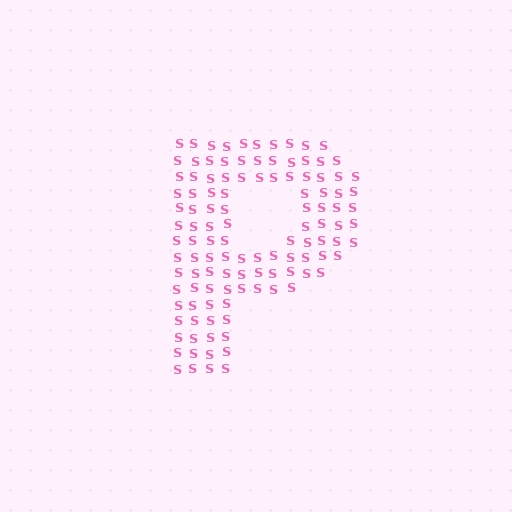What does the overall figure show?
The overall figure shows the letter P.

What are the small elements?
The small elements are letter S's.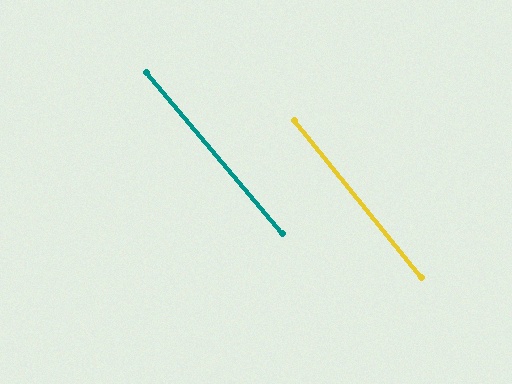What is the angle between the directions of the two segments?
Approximately 1 degree.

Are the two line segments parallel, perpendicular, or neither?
Parallel — their directions differ by only 1.4°.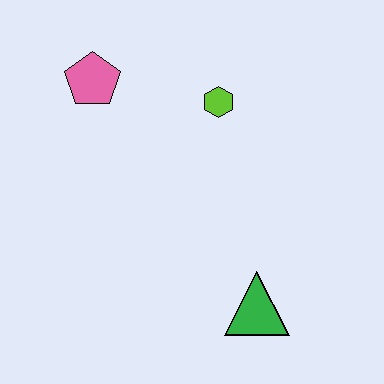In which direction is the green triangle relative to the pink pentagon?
The green triangle is below the pink pentagon.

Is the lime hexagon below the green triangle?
No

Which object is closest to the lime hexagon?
The pink pentagon is closest to the lime hexagon.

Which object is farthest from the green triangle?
The pink pentagon is farthest from the green triangle.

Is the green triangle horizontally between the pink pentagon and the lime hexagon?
No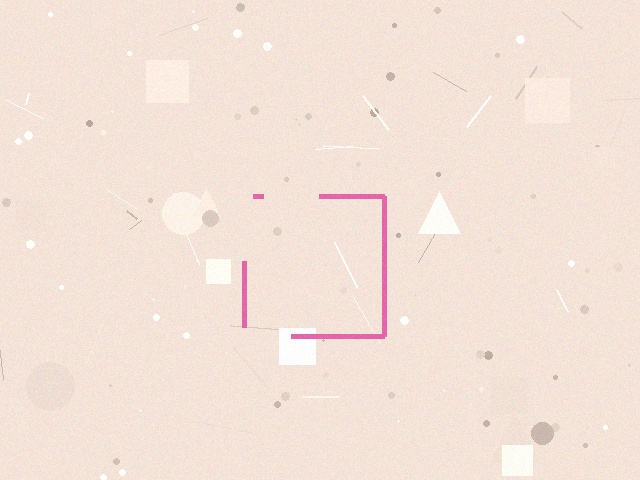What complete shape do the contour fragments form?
The contour fragments form a square.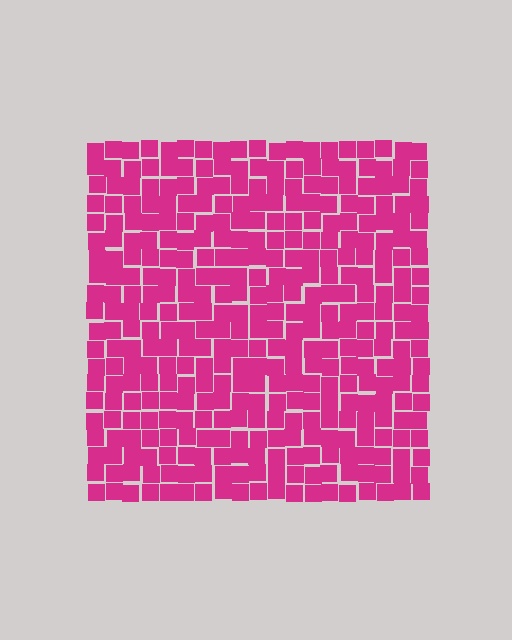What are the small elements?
The small elements are squares.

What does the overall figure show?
The overall figure shows a square.